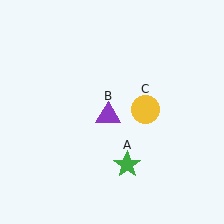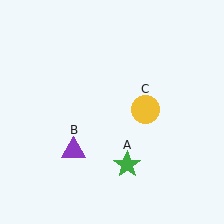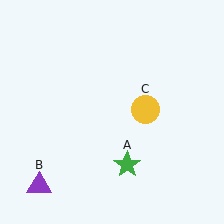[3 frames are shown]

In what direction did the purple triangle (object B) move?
The purple triangle (object B) moved down and to the left.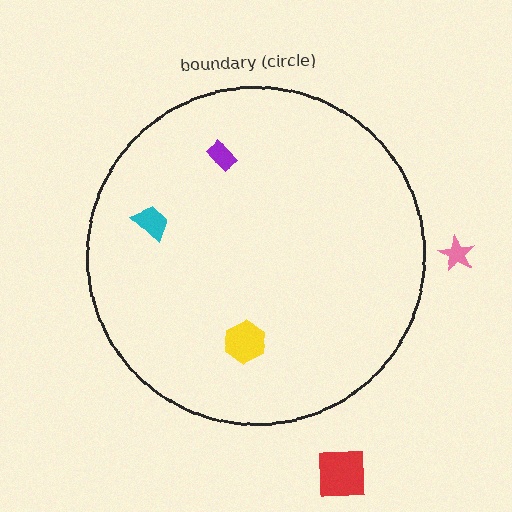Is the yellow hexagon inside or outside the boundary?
Inside.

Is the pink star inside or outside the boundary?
Outside.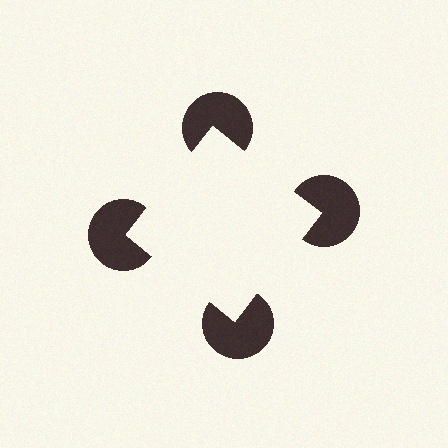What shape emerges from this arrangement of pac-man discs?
An illusory square — its edges are inferred from the aligned wedge cuts in the pac-man discs, not physically drawn.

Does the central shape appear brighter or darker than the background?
It typically appears slightly brighter than the background, even though no actual brightness change is drawn.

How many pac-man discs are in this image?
There are 4 — one at each vertex of the illusory square.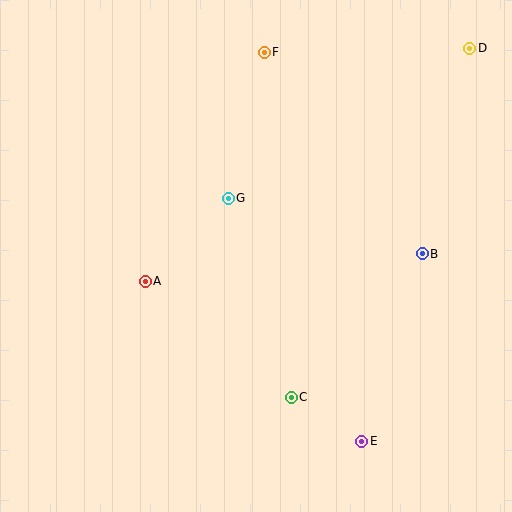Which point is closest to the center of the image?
Point G at (228, 198) is closest to the center.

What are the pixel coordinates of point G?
Point G is at (228, 198).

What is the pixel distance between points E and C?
The distance between E and C is 83 pixels.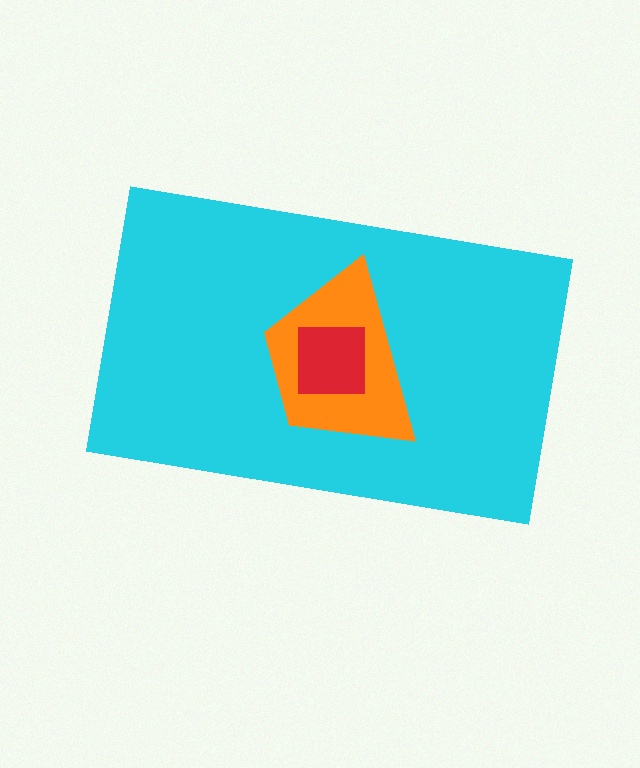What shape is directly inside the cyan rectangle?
The orange trapezoid.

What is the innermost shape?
The red square.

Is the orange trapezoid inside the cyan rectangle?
Yes.